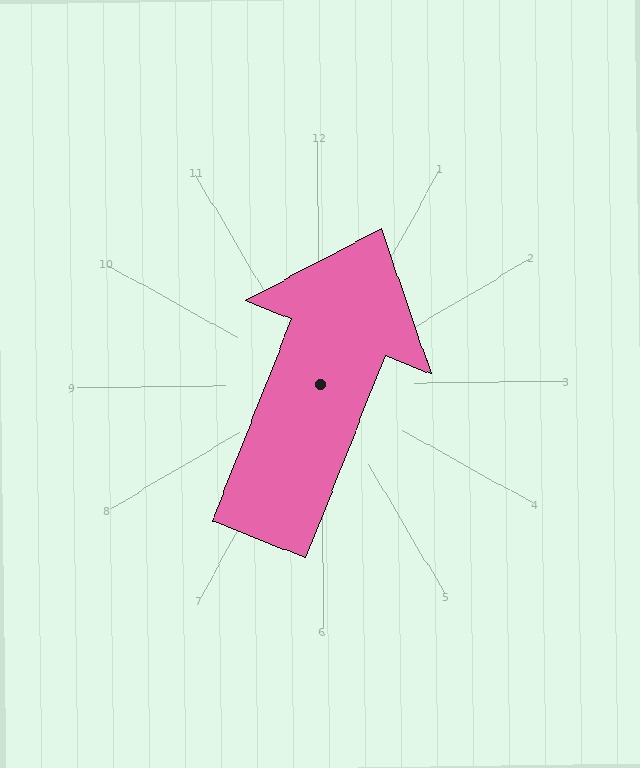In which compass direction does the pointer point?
North.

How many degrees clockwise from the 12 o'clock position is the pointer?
Approximately 22 degrees.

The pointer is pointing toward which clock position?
Roughly 1 o'clock.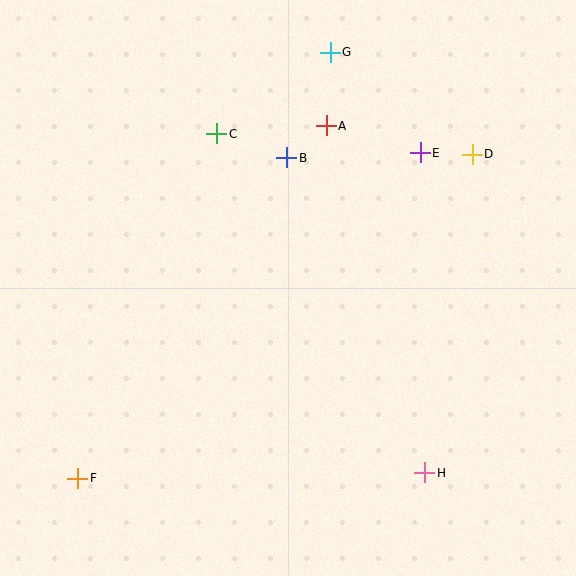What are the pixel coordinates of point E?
Point E is at (420, 153).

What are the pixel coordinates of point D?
Point D is at (472, 154).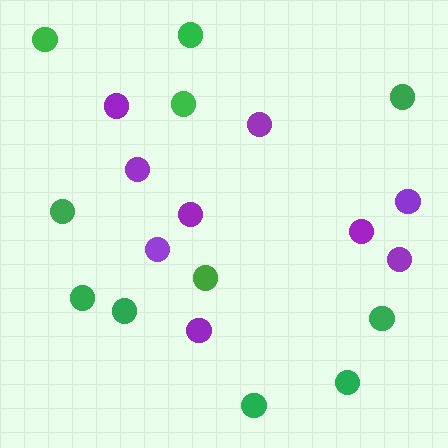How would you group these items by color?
There are 2 groups: one group of purple circles (9) and one group of green circles (11).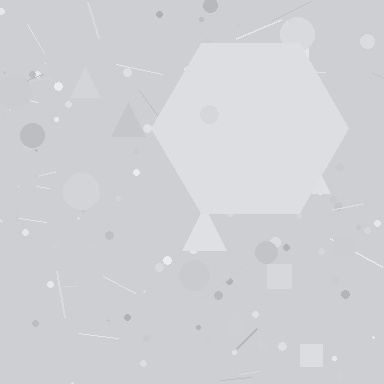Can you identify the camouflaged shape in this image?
The camouflaged shape is a hexagon.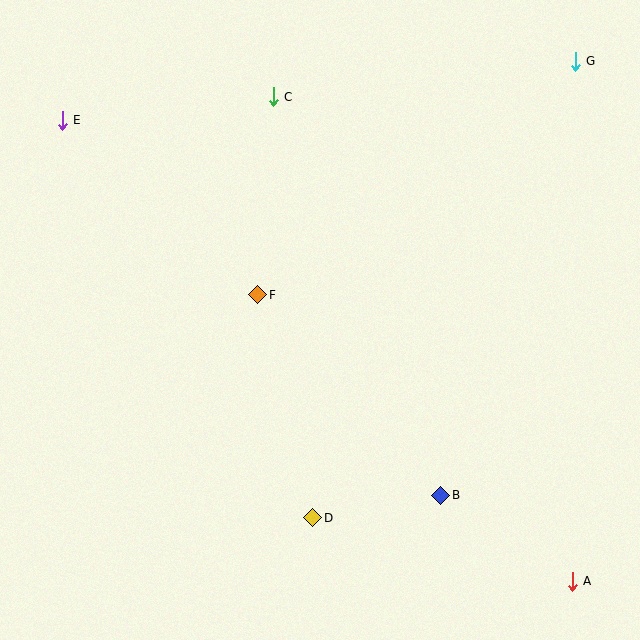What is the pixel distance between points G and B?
The distance between G and B is 454 pixels.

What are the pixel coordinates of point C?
Point C is at (273, 97).